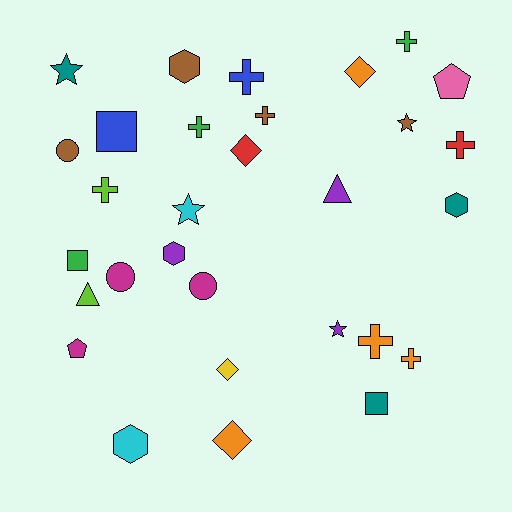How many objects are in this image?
There are 30 objects.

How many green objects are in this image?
There are 3 green objects.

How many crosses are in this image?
There are 8 crosses.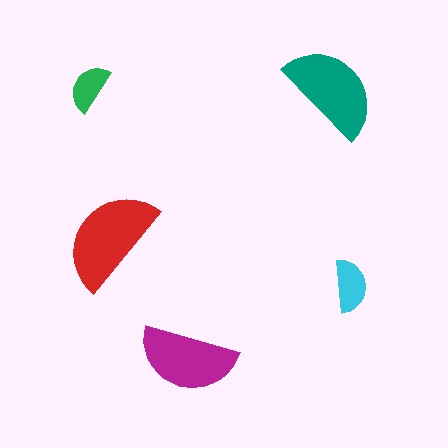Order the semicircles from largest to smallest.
the red one, the teal one, the magenta one, the cyan one, the green one.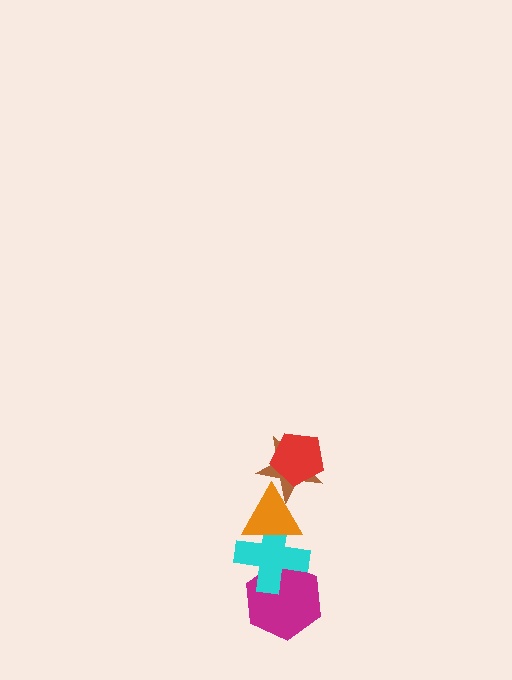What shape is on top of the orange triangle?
The brown star is on top of the orange triangle.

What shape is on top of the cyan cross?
The orange triangle is on top of the cyan cross.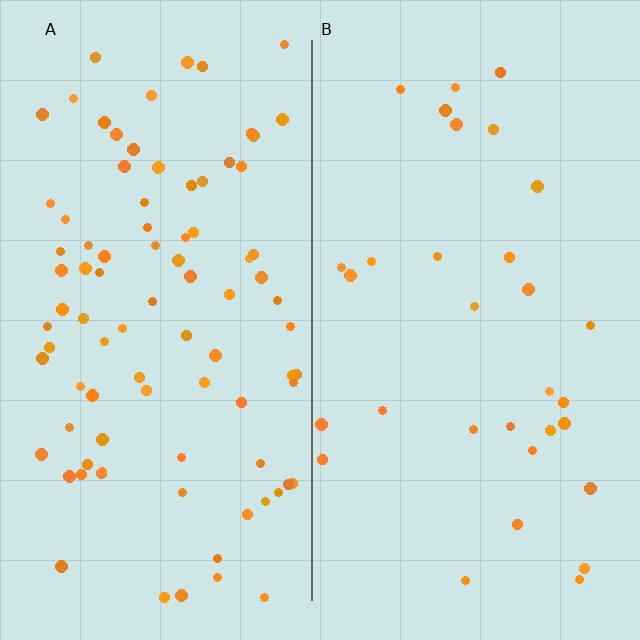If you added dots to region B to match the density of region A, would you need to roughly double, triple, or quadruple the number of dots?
Approximately triple.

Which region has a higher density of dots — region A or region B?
A (the left).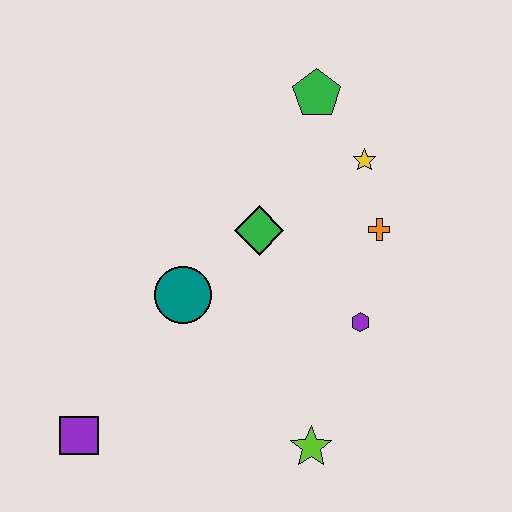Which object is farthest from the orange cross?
The purple square is farthest from the orange cross.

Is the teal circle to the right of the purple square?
Yes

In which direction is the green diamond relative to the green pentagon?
The green diamond is below the green pentagon.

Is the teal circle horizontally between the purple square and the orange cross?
Yes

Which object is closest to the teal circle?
The green diamond is closest to the teal circle.